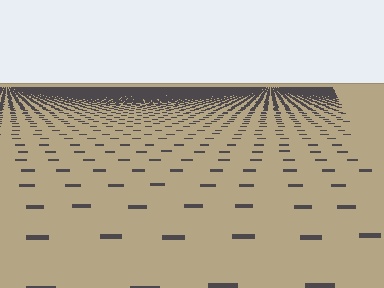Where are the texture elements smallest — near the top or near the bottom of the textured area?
Near the top.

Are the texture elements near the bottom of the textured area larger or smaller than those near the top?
Larger. Near the bottom, elements are closer to the viewer and appear at a bigger on-screen size.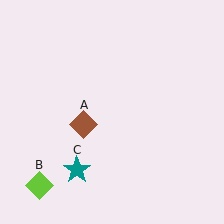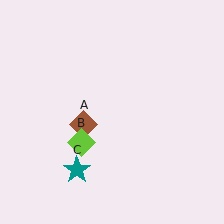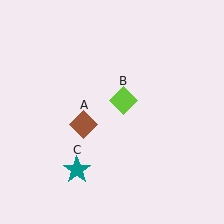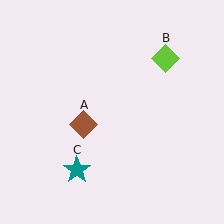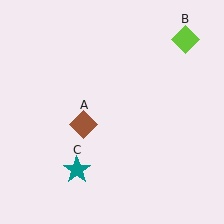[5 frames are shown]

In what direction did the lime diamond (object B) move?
The lime diamond (object B) moved up and to the right.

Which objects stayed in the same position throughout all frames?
Brown diamond (object A) and teal star (object C) remained stationary.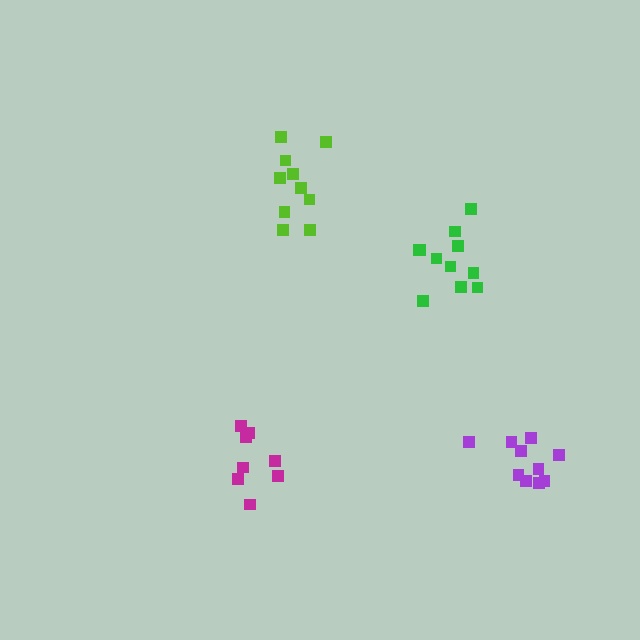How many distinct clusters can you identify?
There are 4 distinct clusters.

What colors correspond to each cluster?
The clusters are colored: purple, green, lime, magenta.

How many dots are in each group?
Group 1: 10 dots, Group 2: 11 dots, Group 3: 10 dots, Group 4: 8 dots (39 total).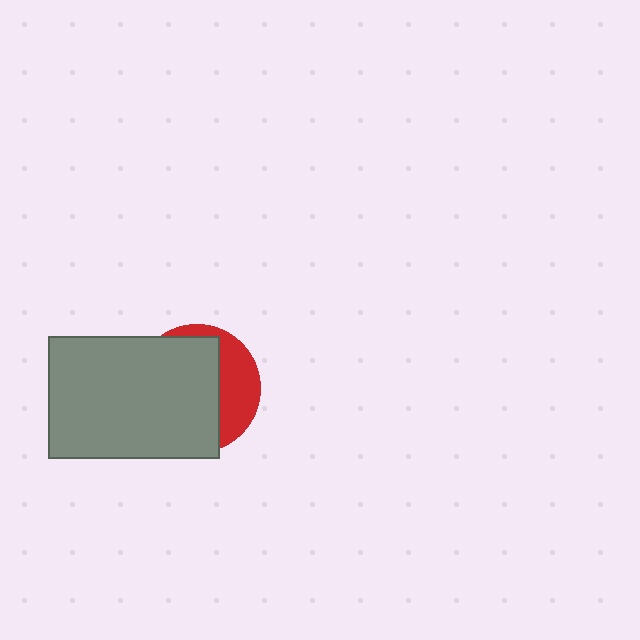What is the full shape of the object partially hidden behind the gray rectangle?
The partially hidden object is a red circle.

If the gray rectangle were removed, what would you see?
You would see the complete red circle.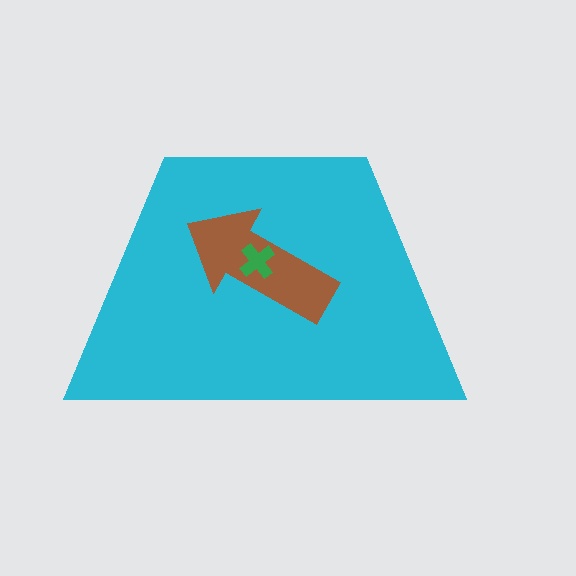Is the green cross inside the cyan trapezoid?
Yes.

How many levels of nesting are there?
3.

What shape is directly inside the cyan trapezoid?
The brown arrow.